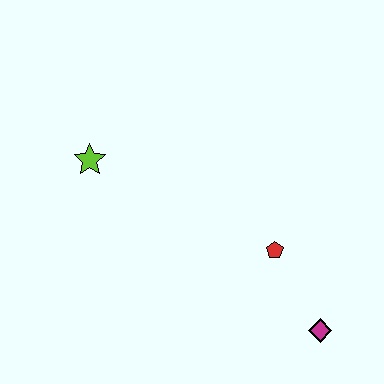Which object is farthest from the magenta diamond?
The lime star is farthest from the magenta diamond.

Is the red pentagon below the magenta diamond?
No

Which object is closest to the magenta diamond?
The red pentagon is closest to the magenta diamond.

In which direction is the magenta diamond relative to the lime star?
The magenta diamond is to the right of the lime star.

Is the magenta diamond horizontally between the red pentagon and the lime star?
No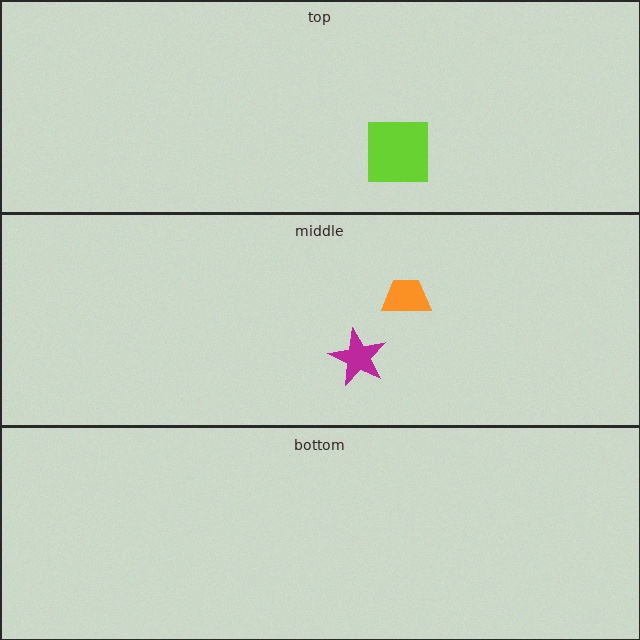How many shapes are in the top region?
1.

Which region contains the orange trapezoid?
The middle region.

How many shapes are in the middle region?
2.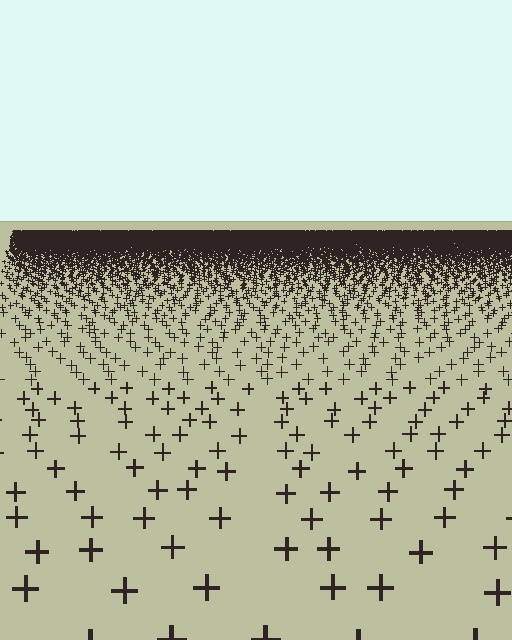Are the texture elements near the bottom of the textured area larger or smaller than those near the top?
Larger. Near the bottom, elements are closer to the viewer and appear at a bigger on-screen size.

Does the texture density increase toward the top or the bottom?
Density increases toward the top.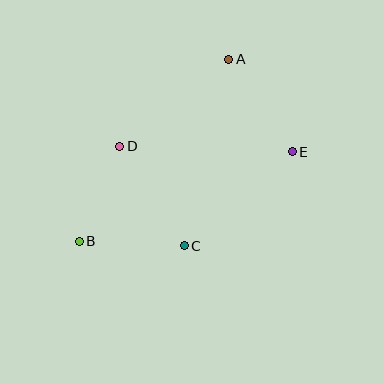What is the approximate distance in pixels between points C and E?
The distance between C and E is approximately 143 pixels.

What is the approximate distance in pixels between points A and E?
The distance between A and E is approximately 112 pixels.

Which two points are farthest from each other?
Points A and B are farthest from each other.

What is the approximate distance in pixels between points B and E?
The distance between B and E is approximately 231 pixels.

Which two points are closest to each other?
Points B and D are closest to each other.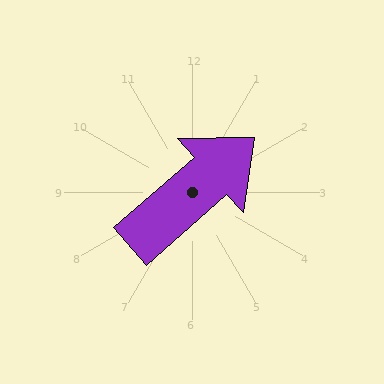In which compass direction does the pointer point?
Northeast.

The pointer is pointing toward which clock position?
Roughly 2 o'clock.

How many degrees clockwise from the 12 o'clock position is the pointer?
Approximately 49 degrees.